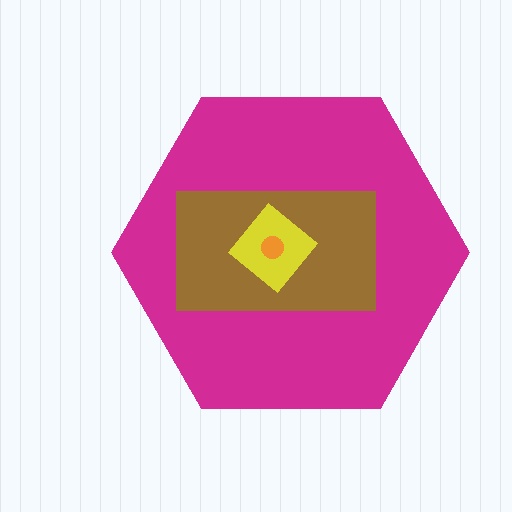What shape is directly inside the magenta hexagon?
The brown rectangle.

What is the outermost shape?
The magenta hexagon.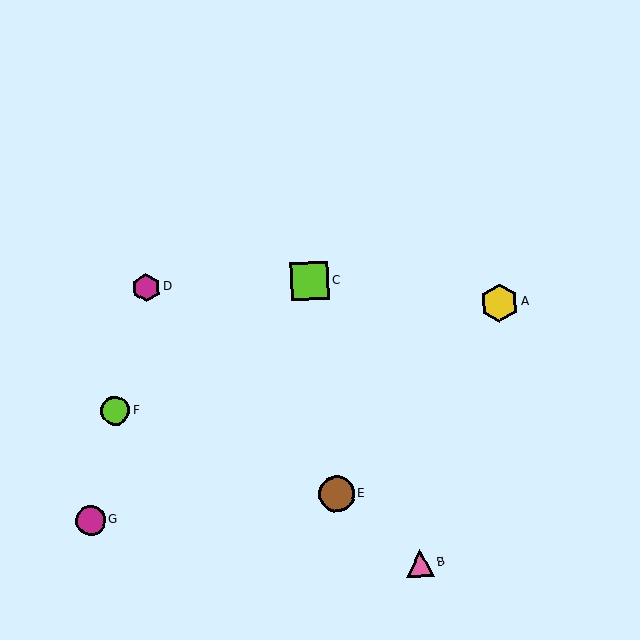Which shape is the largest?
The yellow hexagon (labeled A) is the largest.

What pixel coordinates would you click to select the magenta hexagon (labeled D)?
Click at (146, 288) to select the magenta hexagon D.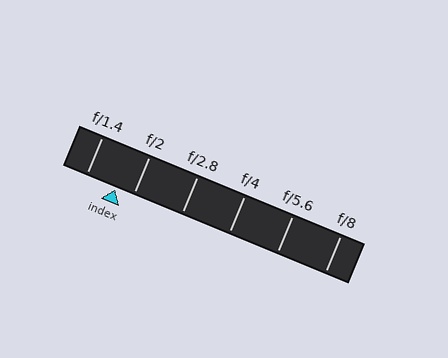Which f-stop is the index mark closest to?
The index mark is closest to f/2.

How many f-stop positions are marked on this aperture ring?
There are 6 f-stop positions marked.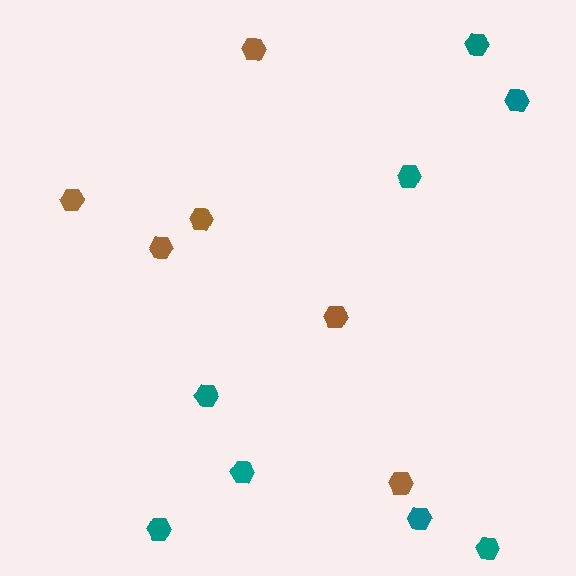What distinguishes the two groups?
There are 2 groups: one group of teal hexagons (8) and one group of brown hexagons (6).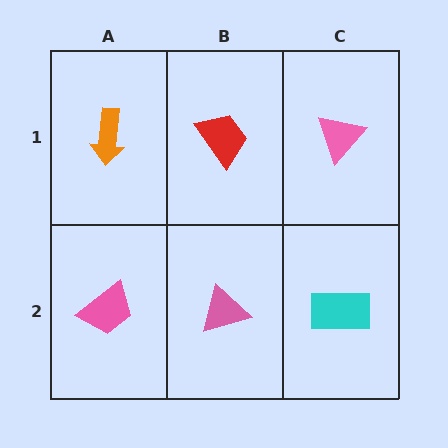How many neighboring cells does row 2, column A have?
2.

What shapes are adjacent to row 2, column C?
A pink triangle (row 1, column C), a pink triangle (row 2, column B).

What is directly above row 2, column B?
A red trapezoid.